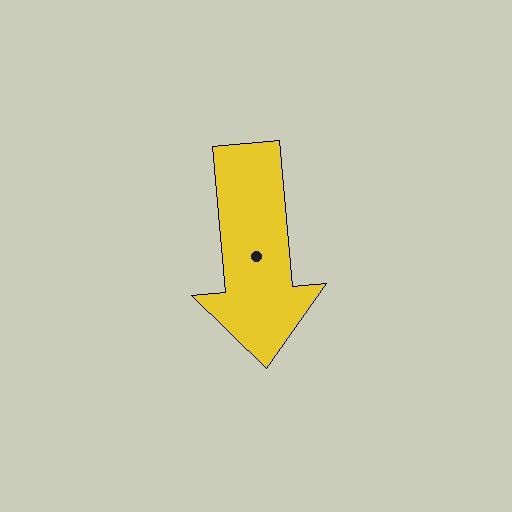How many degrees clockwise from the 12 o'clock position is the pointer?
Approximately 175 degrees.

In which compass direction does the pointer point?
South.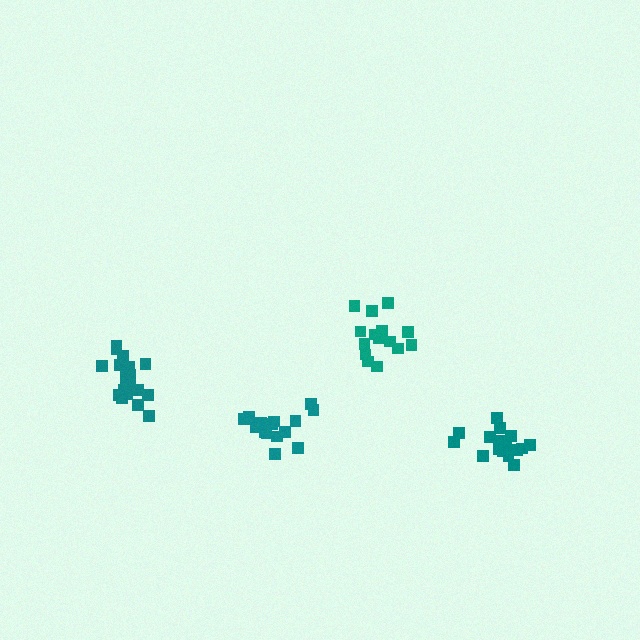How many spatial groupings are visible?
There are 4 spatial groupings.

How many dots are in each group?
Group 1: 15 dots, Group 2: 17 dots, Group 3: 17 dots, Group 4: 20 dots (69 total).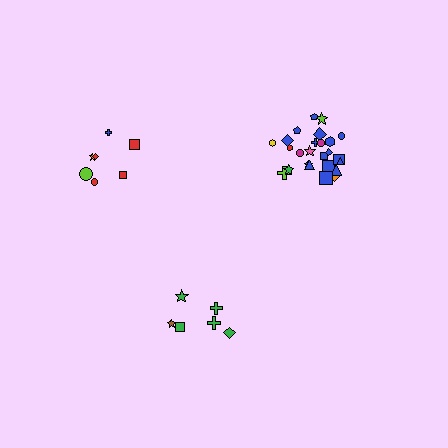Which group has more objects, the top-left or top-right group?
The top-right group.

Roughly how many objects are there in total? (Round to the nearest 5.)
Roughly 40 objects in total.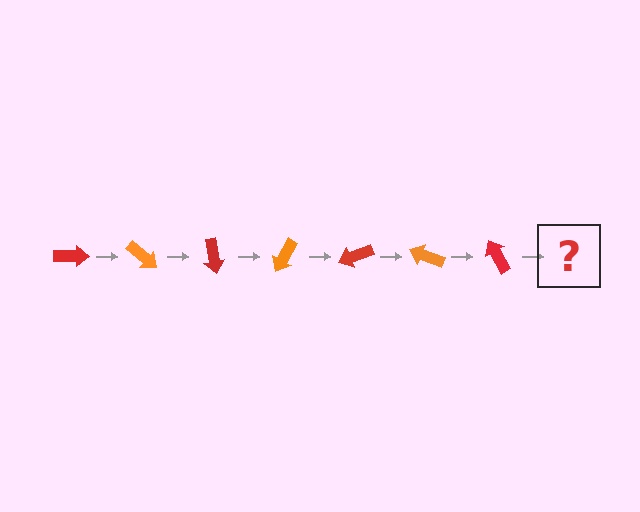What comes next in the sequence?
The next element should be an orange arrow, rotated 280 degrees from the start.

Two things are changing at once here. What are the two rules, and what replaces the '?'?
The two rules are that it rotates 40 degrees each step and the color cycles through red and orange. The '?' should be an orange arrow, rotated 280 degrees from the start.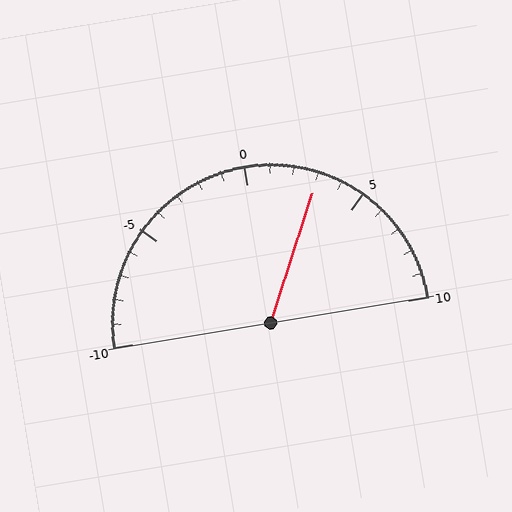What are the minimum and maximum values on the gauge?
The gauge ranges from -10 to 10.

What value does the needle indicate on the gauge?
The needle indicates approximately 3.